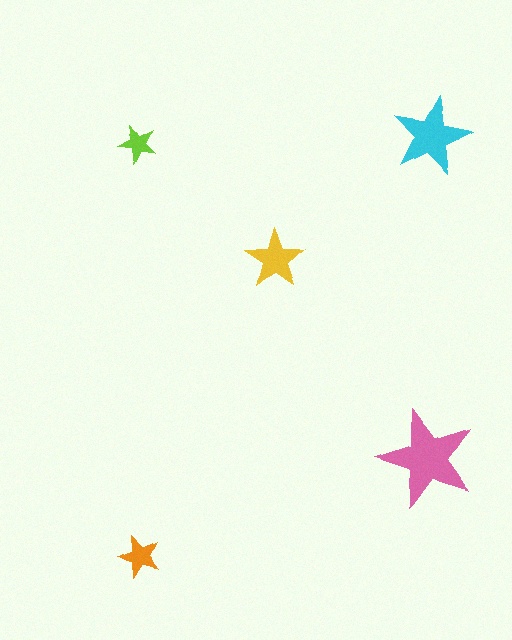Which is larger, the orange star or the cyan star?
The cyan one.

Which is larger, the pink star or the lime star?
The pink one.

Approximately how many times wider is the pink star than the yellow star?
About 1.5 times wider.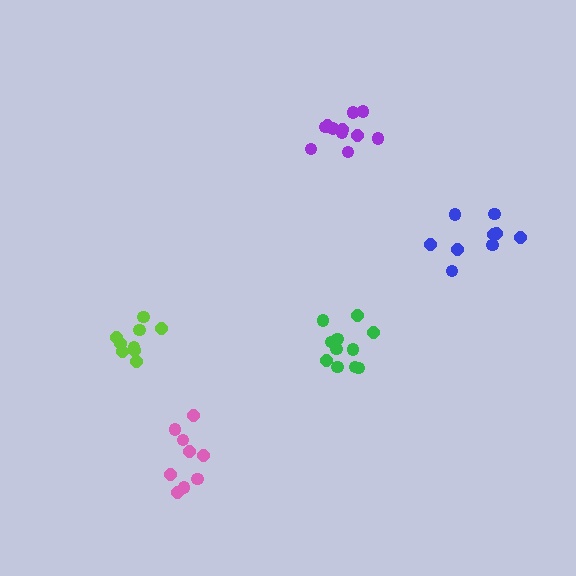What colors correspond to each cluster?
The clusters are colored: purple, blue, pink, green, lime.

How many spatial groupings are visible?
There are 5 spatial groupings.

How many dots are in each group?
Group 1: 11 dots, Group 2: 9 dots, Group 3: 9 dots, Group 4: 11 dots, Group 5: 9 dots (49 total).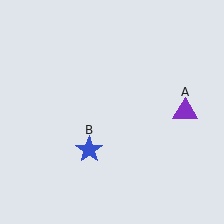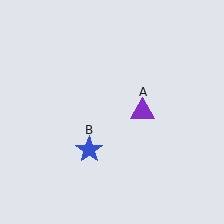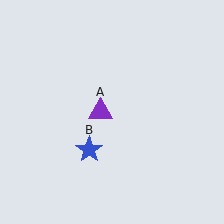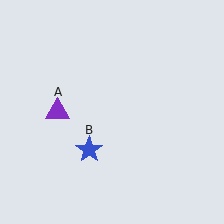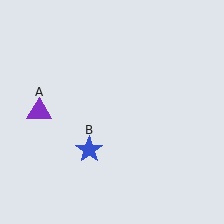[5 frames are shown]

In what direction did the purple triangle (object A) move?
The purple triangle (object A) moved left.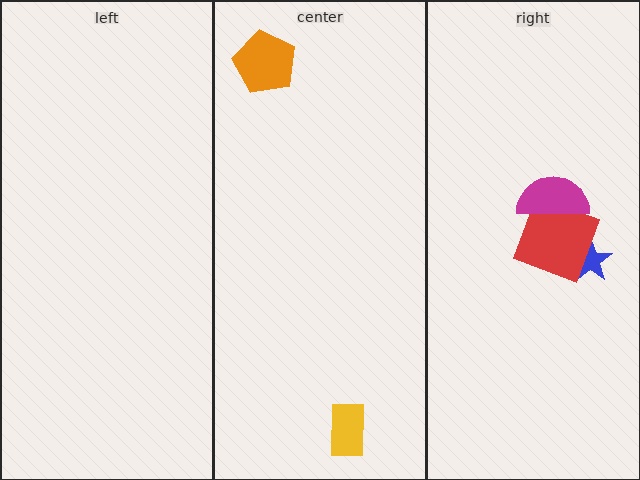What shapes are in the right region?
The blue star, the red square, the magenta semicircle.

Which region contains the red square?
The right region.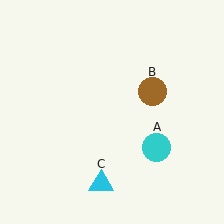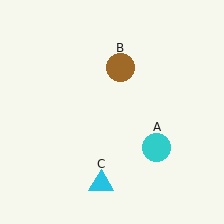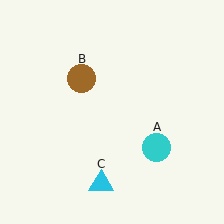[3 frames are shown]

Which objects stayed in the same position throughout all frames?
Cyan circle (object A) and cyan triangle (object C) remained stationary.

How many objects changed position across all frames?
1 object changed position: brown circle (object B).